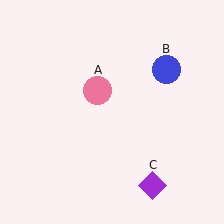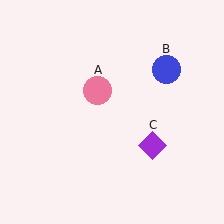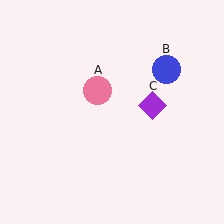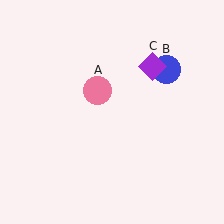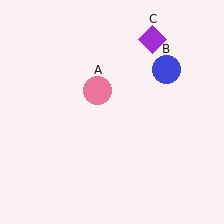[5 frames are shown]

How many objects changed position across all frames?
1 object changed position: purple diamond (object C).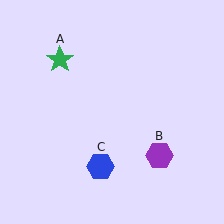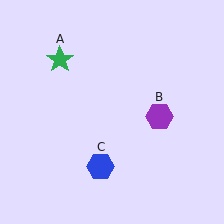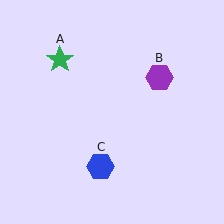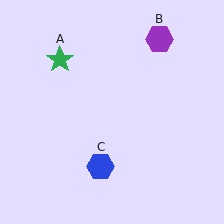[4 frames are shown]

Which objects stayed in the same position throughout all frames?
Green star (object A) and blue hexagon (object C) remained stationary.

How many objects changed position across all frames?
1 object changed position: purple hexagon (object B).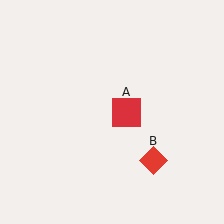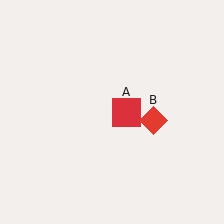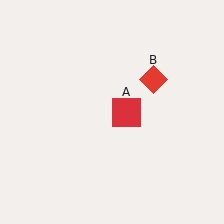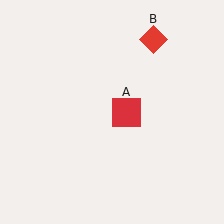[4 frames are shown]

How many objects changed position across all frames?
1 object changed position: red diamond (object B).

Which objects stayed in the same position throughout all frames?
Red square (object A) remained stationary.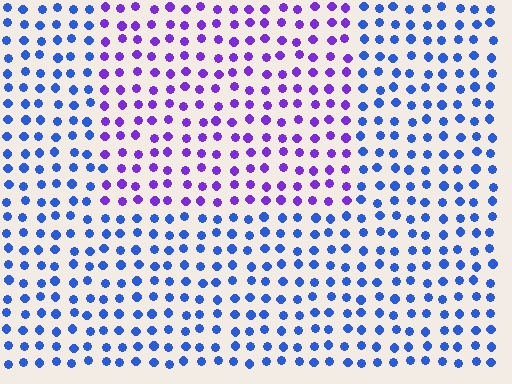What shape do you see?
I see a rectangle.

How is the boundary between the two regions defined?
The boundary is defined purely by a slight shift in hue (about 45 degrees). Spacing, size, and orientation are identical on both sides.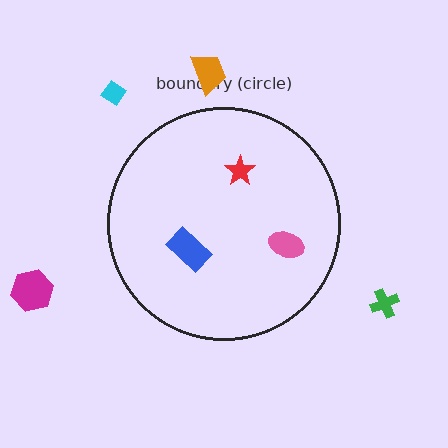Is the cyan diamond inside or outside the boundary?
Outside.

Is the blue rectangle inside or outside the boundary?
Inside.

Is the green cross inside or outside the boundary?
Outside.